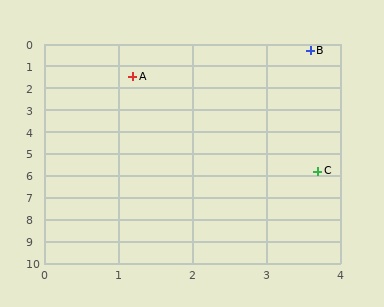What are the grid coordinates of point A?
Point A is at approximately (1.2, 1.5).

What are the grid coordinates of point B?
Point B is at approximately (3.6, 0.3).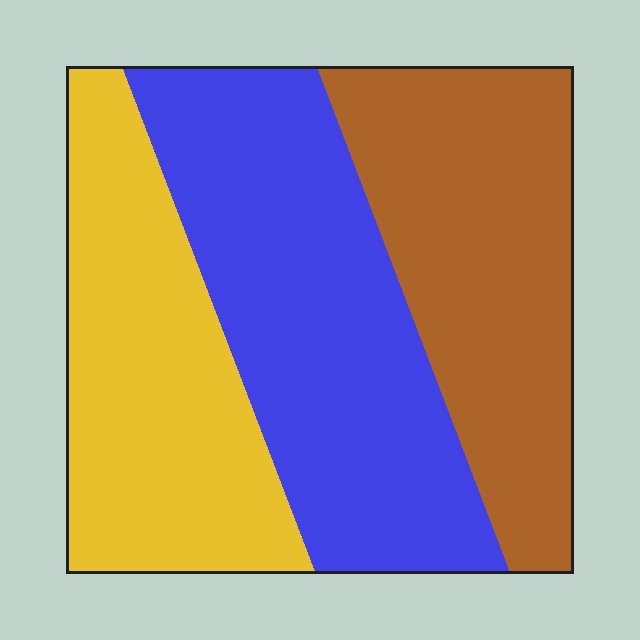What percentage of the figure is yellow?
Yellow takes up about one third (1/3) of the figure.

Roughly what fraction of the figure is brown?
Brown covers 32% of the figure.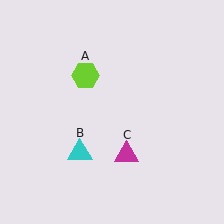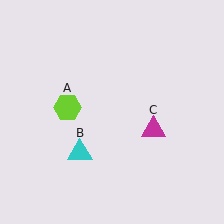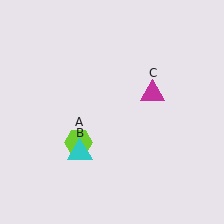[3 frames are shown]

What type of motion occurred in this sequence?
The lime hexagon (object A), magenta triangle (object C) rotated counterclockwise around the center of the scene.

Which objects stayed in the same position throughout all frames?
Cyan triangle (object B) remained stationary.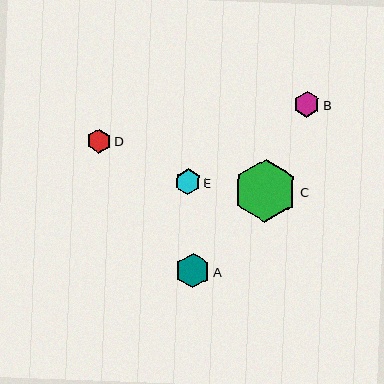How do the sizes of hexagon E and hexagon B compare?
Hexagon E and hexagon B are approximately the same size.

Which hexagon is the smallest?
Hexagon D is the smallest with a size of approximately 24 pixels.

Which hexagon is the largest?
Hexagon C is the largest with a size of approximately 63 pixels.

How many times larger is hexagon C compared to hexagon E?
Hexagon C is approximately 2.4 times the size of hexagon E.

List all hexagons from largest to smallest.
From largest to smallest: C, A, E, B, D.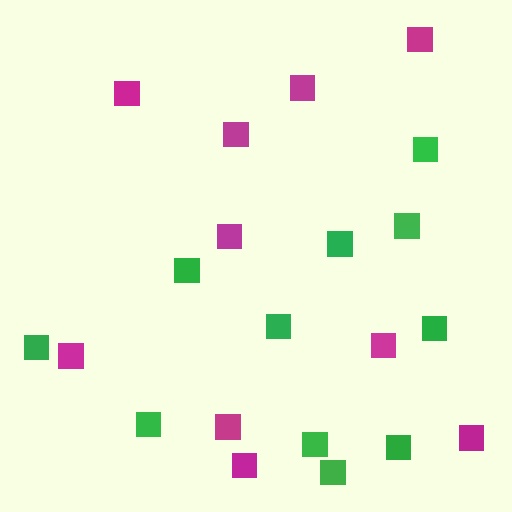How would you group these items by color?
There are 2 groups: one group of green squares (11) and one group of magenta squares (10).